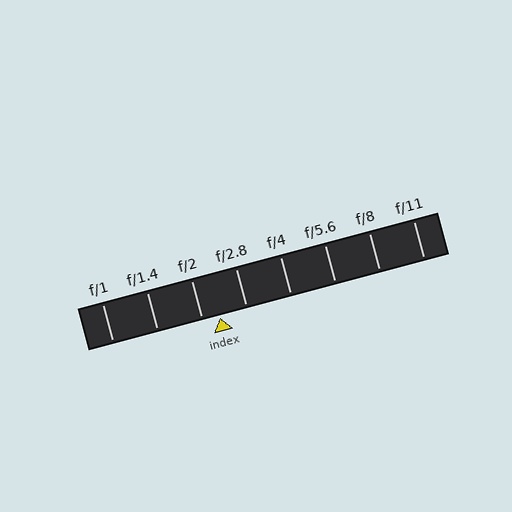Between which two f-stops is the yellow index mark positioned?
The index mark is between f/2 and f/2.8.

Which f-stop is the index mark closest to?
The index mark is closest to f/2.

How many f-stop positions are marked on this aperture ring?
There are 8 f-stop positions marked.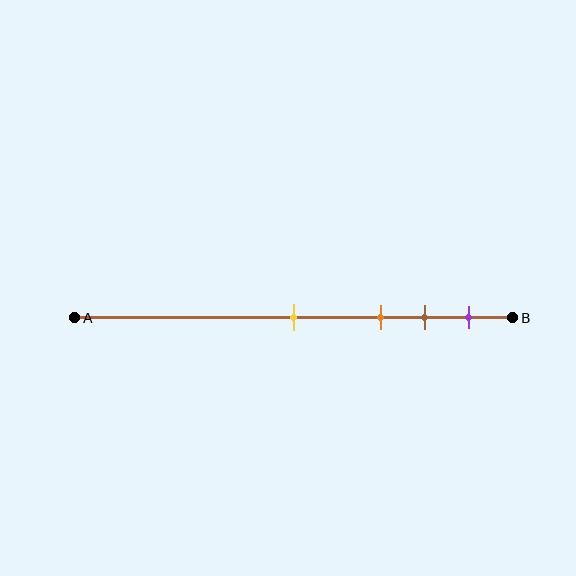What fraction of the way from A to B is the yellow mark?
The yellow mark is approximately 50% (0.5) of the way from A to B.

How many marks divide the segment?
There are 4 marks dividing the segment.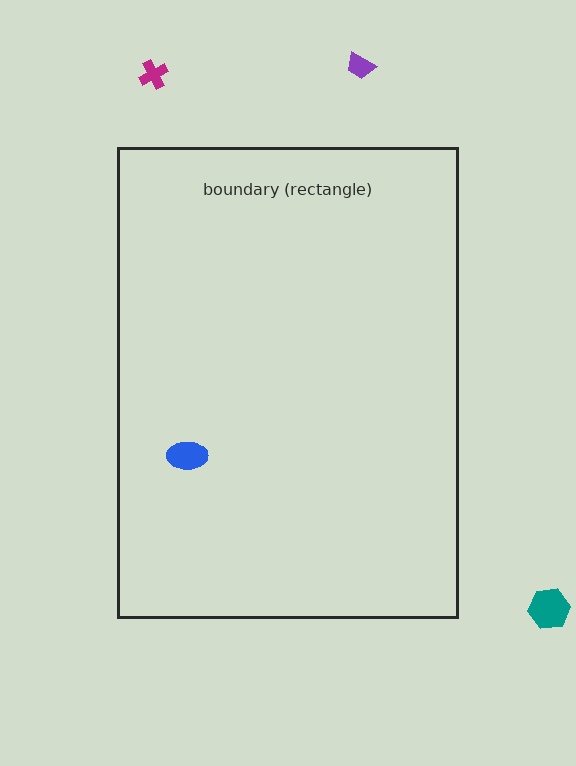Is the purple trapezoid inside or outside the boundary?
Outside.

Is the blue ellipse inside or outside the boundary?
Inside.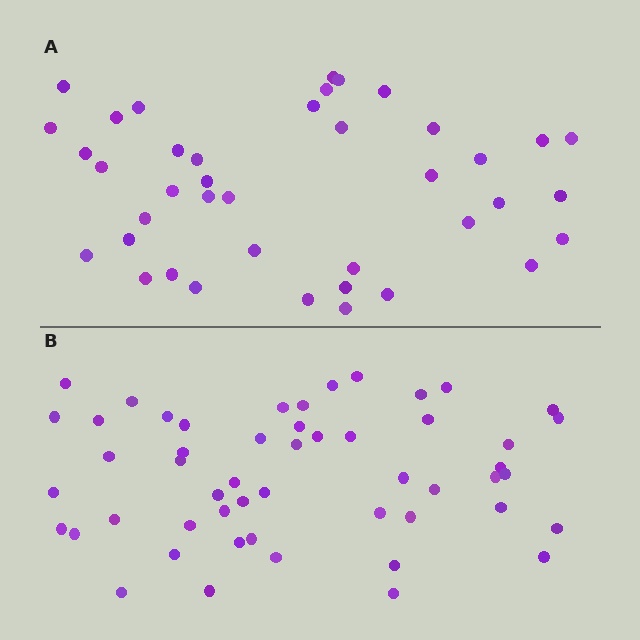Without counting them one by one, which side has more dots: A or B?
Region B (the bottom region) has more dots.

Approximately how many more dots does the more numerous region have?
Region B has roughly 12 or so more dots than region A.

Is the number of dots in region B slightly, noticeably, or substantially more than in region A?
Region B has noticeably more, but not dramatically so. The ratio is roughly 1.3 to 1.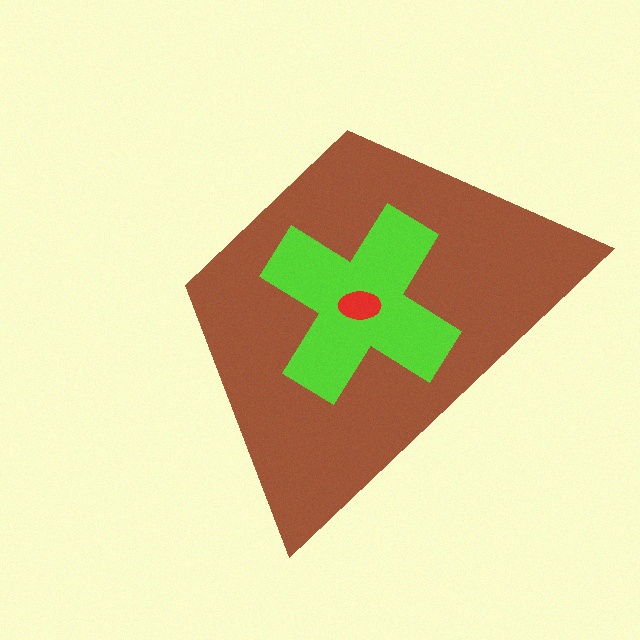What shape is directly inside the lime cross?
The red ellipse.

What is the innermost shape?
The red ellipse.